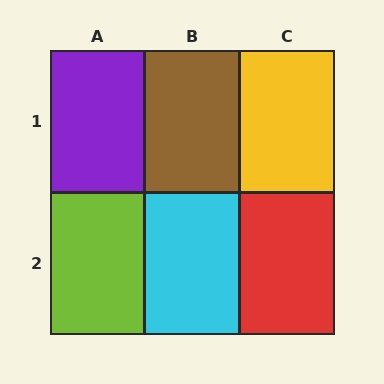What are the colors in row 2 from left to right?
Lime, cyan, red.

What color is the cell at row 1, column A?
Purple.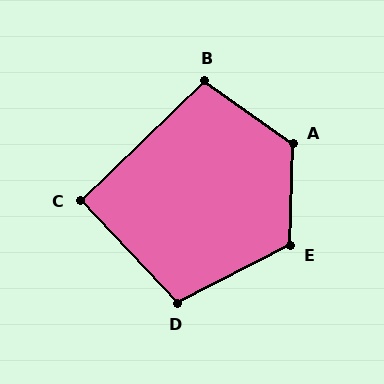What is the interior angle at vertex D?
Approximately 106 degrees (obtuse).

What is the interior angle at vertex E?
Approximately 118 degrees (obtuse).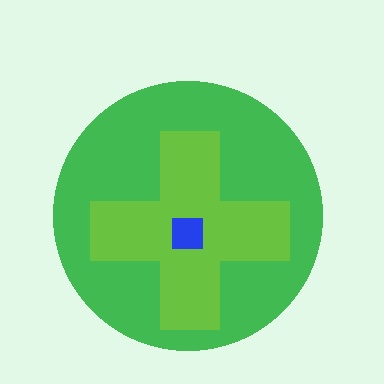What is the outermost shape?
The green circle.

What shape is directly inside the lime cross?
The blue square.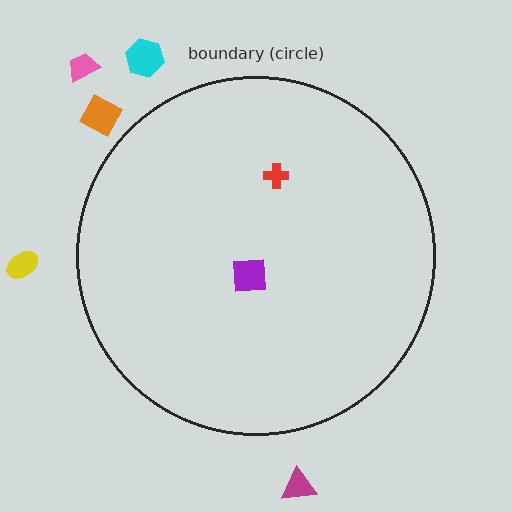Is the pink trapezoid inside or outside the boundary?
Outside.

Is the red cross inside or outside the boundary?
Inside.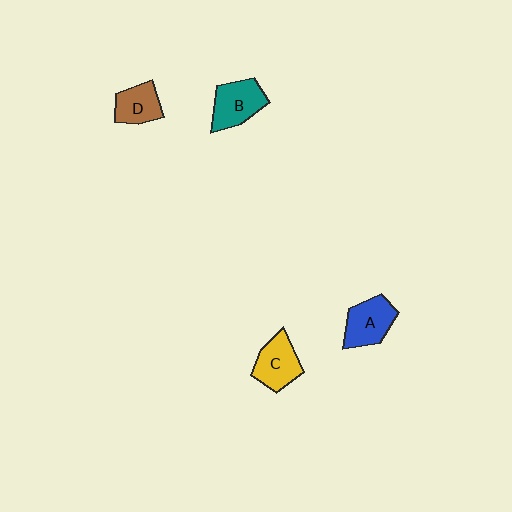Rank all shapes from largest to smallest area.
From largest to smallest: B (teal), A (blue), C (yellow), D (brown).